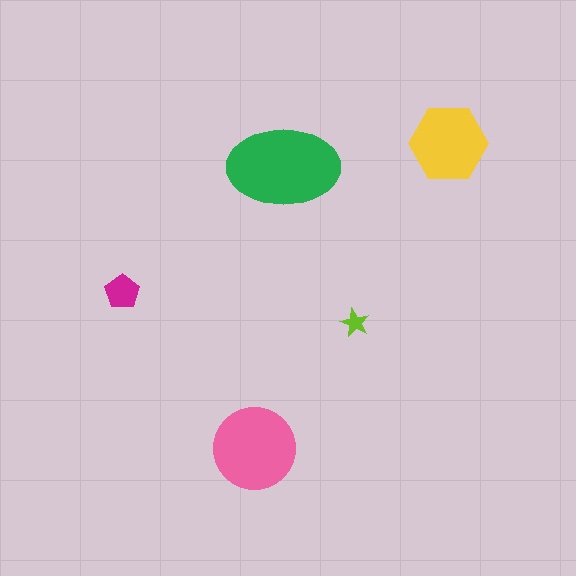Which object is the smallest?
The lime star.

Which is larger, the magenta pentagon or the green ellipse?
The green ellipse.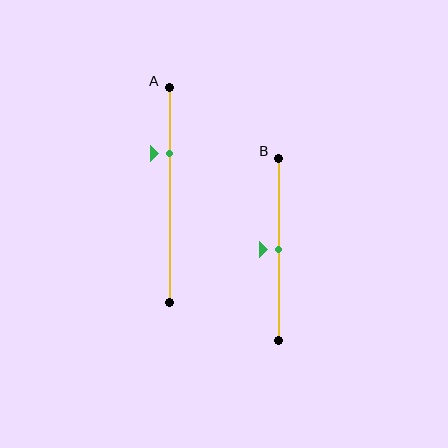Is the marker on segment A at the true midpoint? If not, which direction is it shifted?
No, the marker on segment A is shifted upward by about 19% of the segment length.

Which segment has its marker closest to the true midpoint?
Segment B has its marker closest to the true midpoint.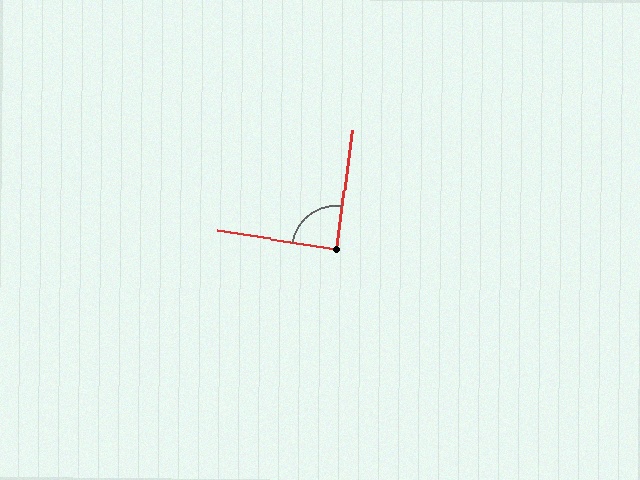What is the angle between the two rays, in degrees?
Approximately 89 degrees.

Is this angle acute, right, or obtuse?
It is approximately a right angle.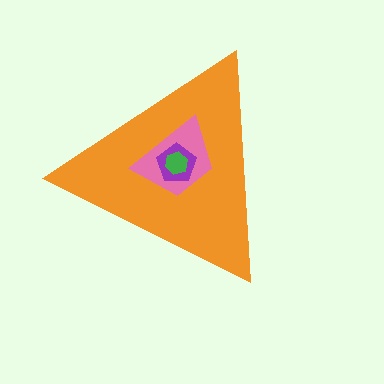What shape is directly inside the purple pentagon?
The green hexagon.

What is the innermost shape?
The green hexagon.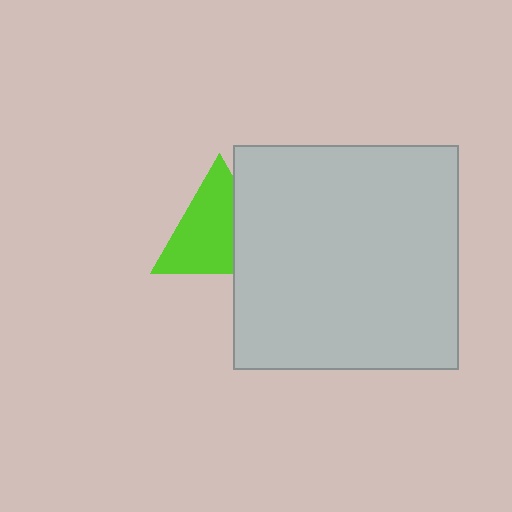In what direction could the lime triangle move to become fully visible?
The lime triangle could move left. That would shift it out from behind the light gray square entirely.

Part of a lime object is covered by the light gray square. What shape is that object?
It is a triangle.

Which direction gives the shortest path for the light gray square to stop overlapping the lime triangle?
Moving right gives the shortest separation.